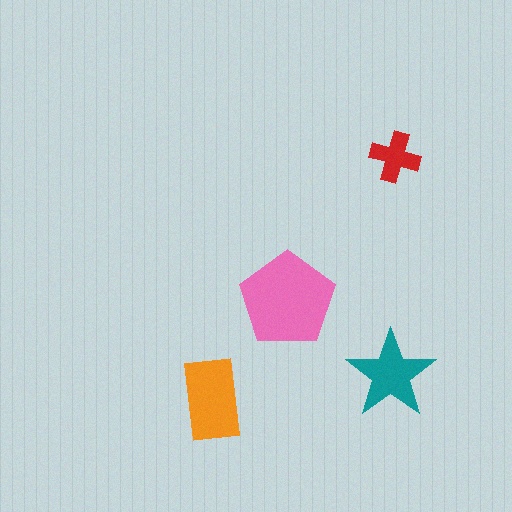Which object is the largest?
The pink pentagon.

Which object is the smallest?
The red cross.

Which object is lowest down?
The orange rectangle is bottommost.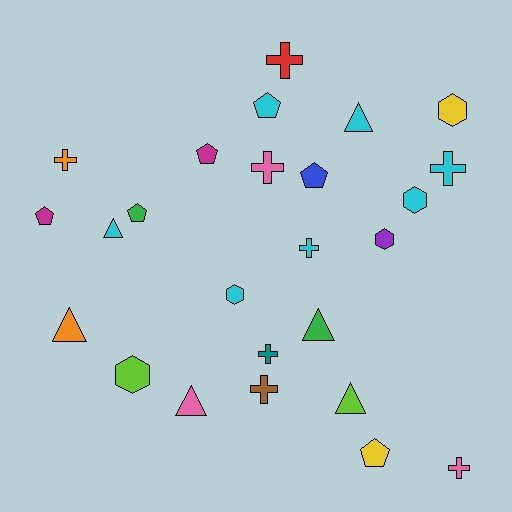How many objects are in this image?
There are 25 objects.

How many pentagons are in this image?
There are 6 pentagons.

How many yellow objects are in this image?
There are 2 yellow objects.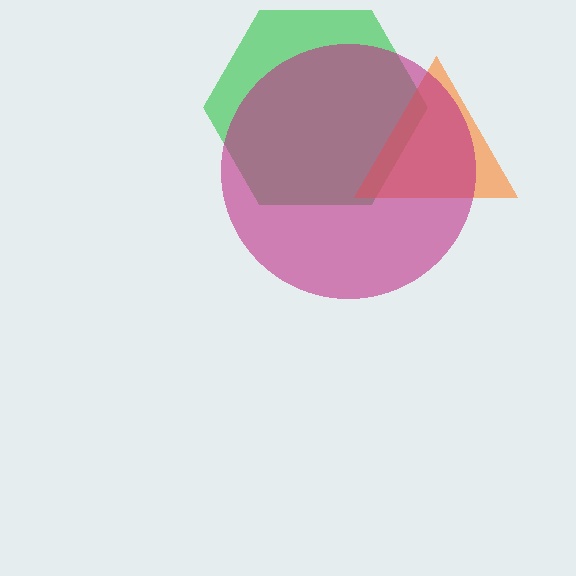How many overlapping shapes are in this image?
There are 3 overlapping shapes in the image.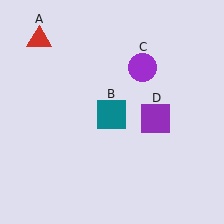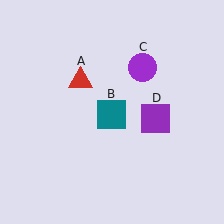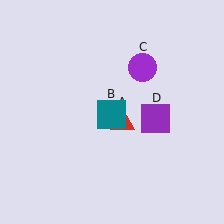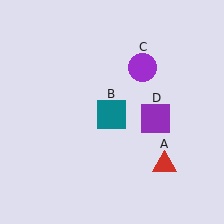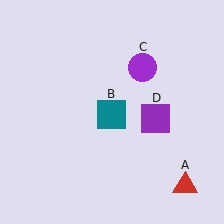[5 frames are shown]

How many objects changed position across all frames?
1 object changed position: red triangle (object A).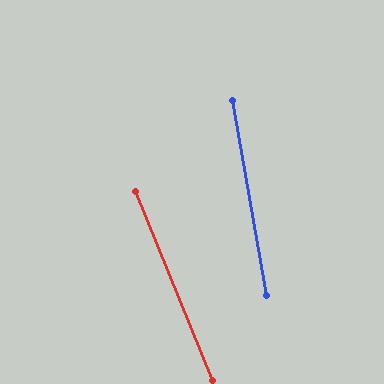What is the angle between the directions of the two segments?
Approximately 12 degrees.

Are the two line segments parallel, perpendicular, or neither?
Neither parallel nor perpendicular — they differ by about 12°.